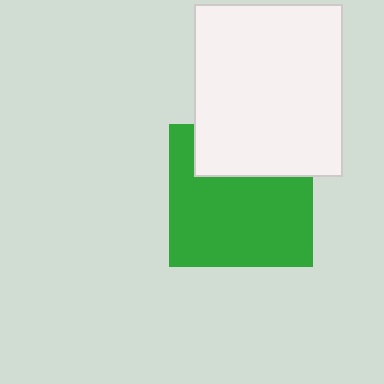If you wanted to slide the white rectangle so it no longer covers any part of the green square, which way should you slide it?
Slide it up — that is the most direct way to separate the two shapes.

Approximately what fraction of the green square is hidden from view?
Roughly 31% of the green square is hidden behind the white rectangle.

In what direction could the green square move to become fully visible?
The green square could move down. That would shift it out from behind the white rectangle entirely.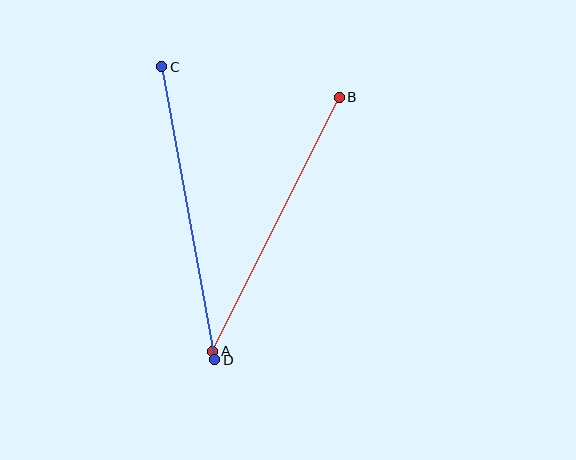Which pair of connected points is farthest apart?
Points C and D are farthest apart.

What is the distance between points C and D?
The distance is approximately 298 pixels.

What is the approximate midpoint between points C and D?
The midpoint is at approximately (188, 213) pixels.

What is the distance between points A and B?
The distance is approximately 284 pixels.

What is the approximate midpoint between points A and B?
The midpoint is at approximately (276, 224) pixels.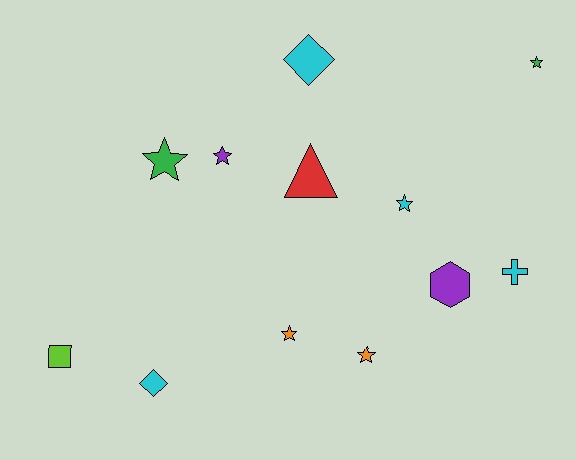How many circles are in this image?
There are no circles.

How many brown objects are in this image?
There are no brown objects.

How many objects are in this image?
There are 12 objects.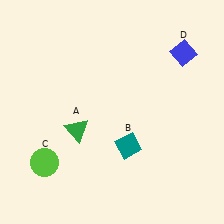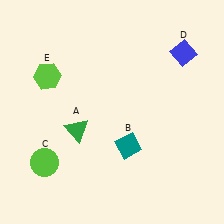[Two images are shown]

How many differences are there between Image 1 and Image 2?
There is 1 difference between the two images.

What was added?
A lime hexagon (E) was added in Image 2.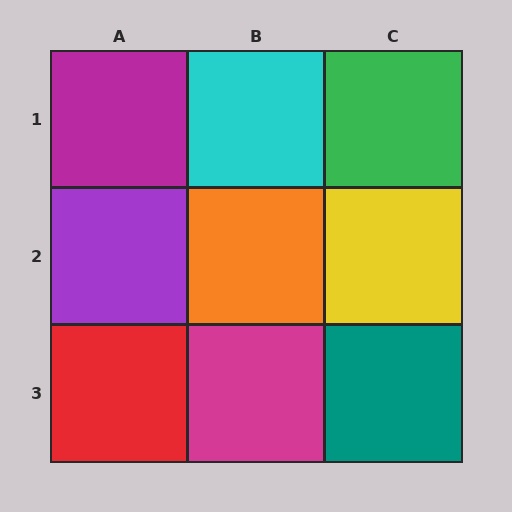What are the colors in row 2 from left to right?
Purple, orange, yellow.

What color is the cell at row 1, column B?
Cyan.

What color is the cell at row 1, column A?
Magenta.